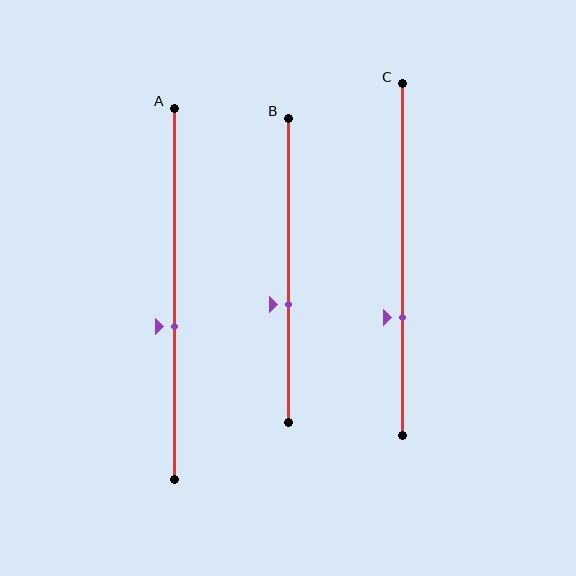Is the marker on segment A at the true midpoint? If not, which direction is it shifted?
No, the marker on segment A is shifted downward by about 9% of the segment length.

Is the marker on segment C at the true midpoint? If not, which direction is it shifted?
No, the marker on segment C is shifted downward by about 17% of the segment length.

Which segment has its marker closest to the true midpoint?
Segment A has its marker closest to the true midpoint.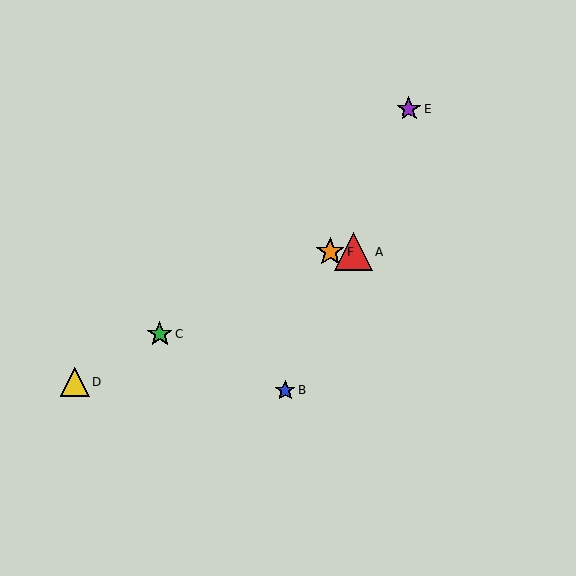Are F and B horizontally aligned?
No, F is at y≈252 and B is at y≈390.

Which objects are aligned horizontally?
Objects A, F are aligned horizontally.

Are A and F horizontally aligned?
Yes, both are at y≈252.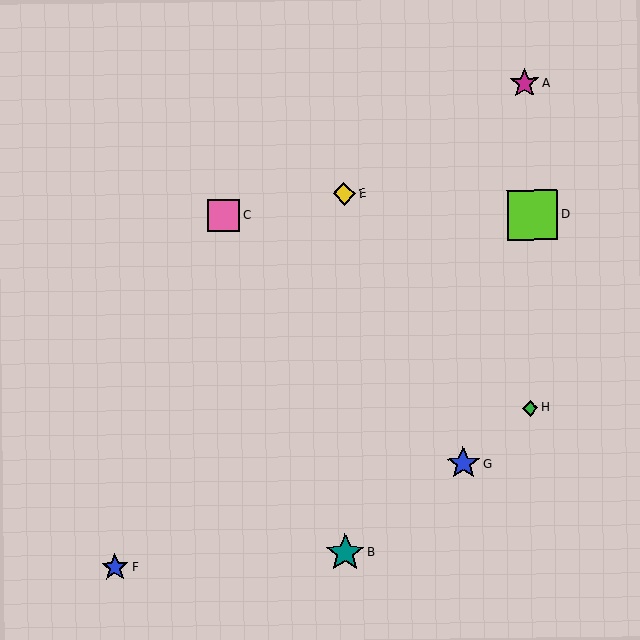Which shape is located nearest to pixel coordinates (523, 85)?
The magenta star (labeled A) at (525, 83) is nearest to that location.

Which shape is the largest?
The lime square (labeled D) is the largest.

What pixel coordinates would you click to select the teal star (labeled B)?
Click at (345, 553) to select the teal star B.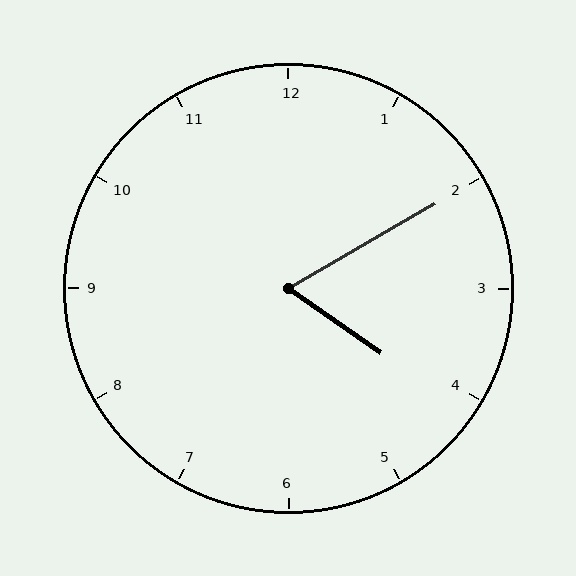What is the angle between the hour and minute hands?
Approximately 65 degrees.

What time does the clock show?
4:10.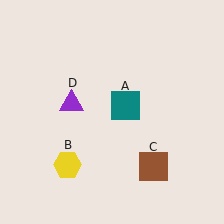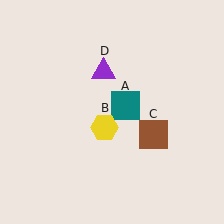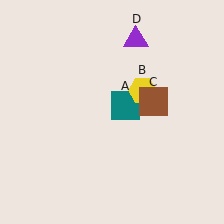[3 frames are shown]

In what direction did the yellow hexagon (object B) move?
The yellow hexagon (object B) moved up and to the right.